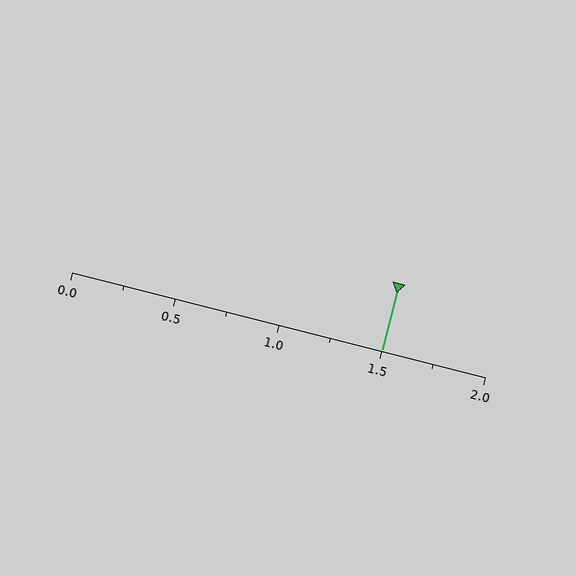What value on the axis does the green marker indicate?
The marker indicates approximately 1.5.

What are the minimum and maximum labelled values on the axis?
The axis runs from 0.0 to 2.0.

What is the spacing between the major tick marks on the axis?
The major ticks are spaced 0.5 apart.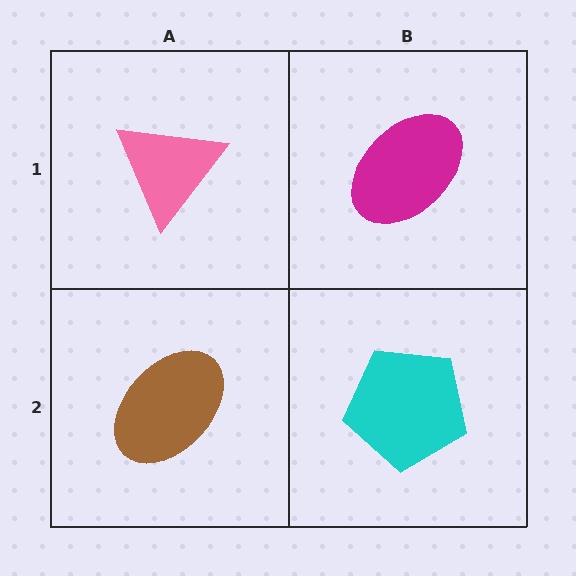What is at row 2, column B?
A cyan pentagon.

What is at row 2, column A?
A brown ellipse.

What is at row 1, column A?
A pink triangle.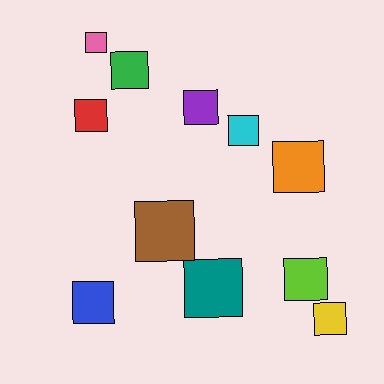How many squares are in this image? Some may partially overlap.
There are 11 squares.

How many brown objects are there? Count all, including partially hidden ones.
There is 1 brown object.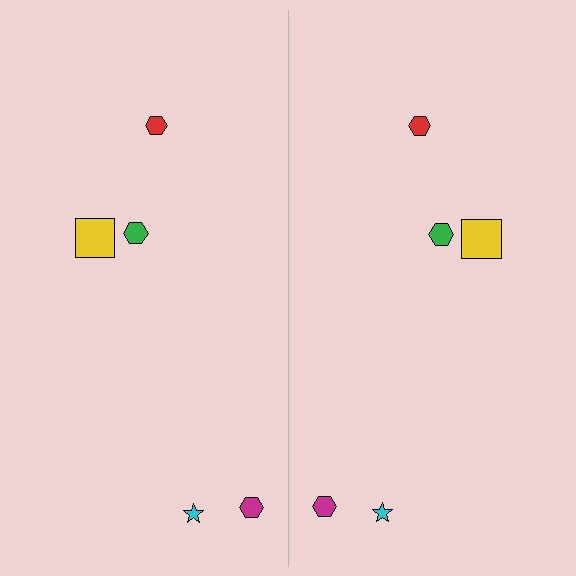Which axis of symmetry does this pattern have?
The pattern has a vertical axis of symmetry running through the center of the image.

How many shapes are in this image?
There are 10 shapes in this image.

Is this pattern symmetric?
Yes, this pattern has bilateral (reflection) symmetry.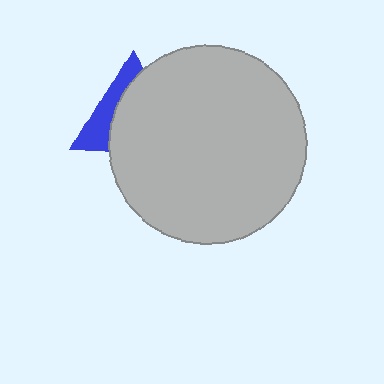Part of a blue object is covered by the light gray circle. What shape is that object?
It is a triangle.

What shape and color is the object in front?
The object in front is a light gray circle.